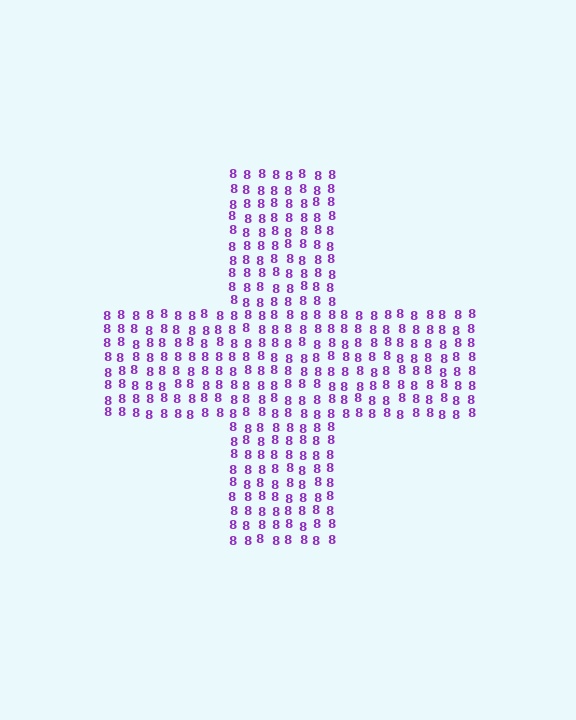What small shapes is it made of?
It is made of small digit 8's.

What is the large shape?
The large shape is a cross.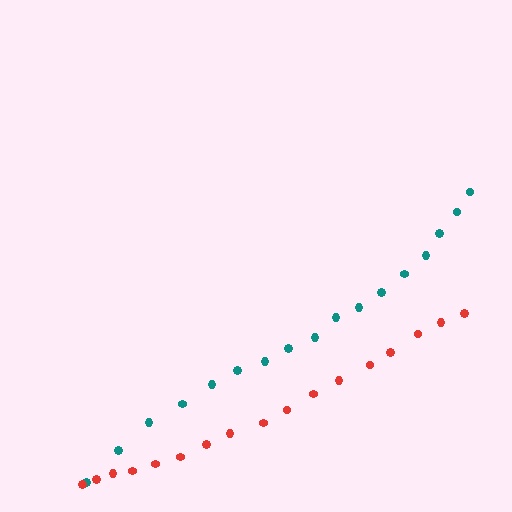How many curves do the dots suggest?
There are 2 distinct paths.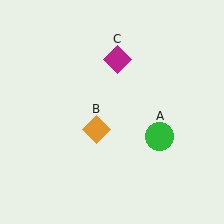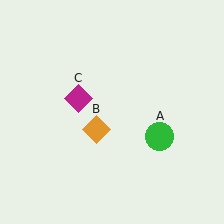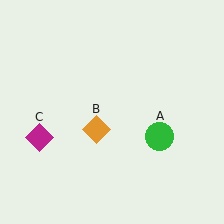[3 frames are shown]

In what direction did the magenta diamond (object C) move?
The magenta diamond (object C) moved down and to the left.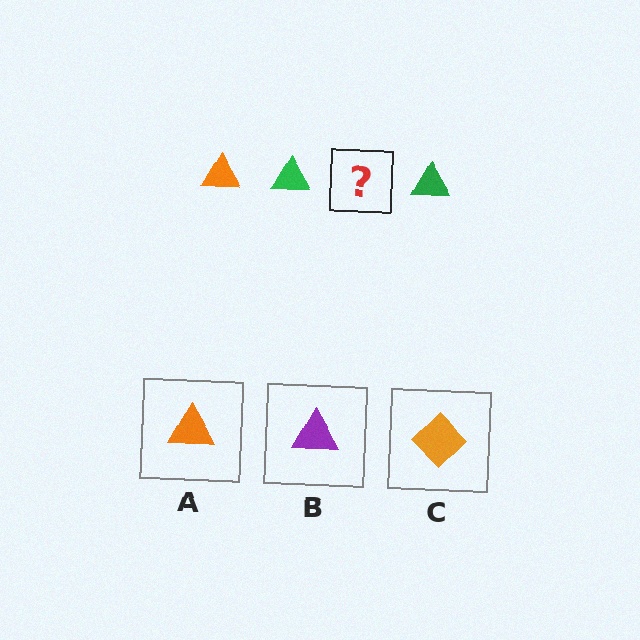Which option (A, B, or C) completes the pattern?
A.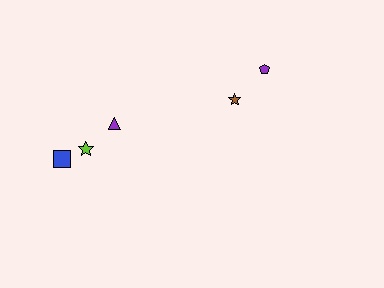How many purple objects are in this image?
There are 2 purple objects.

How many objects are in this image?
There are 5 objects.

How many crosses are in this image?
There are no crosses.